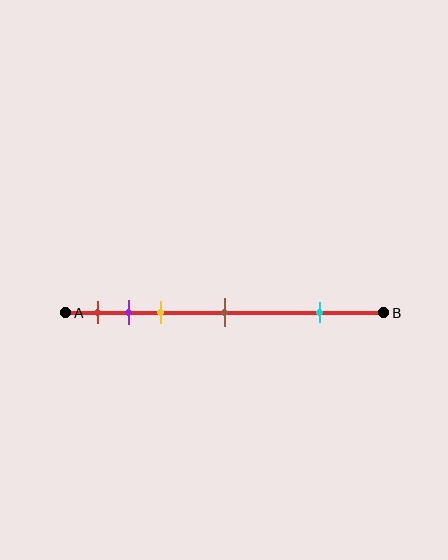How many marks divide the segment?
There are 5 marks dividing the segment.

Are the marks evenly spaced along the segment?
No, the marks are not evenly spaced.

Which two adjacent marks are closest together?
The purple and yellow marks are the closest adjacent pair.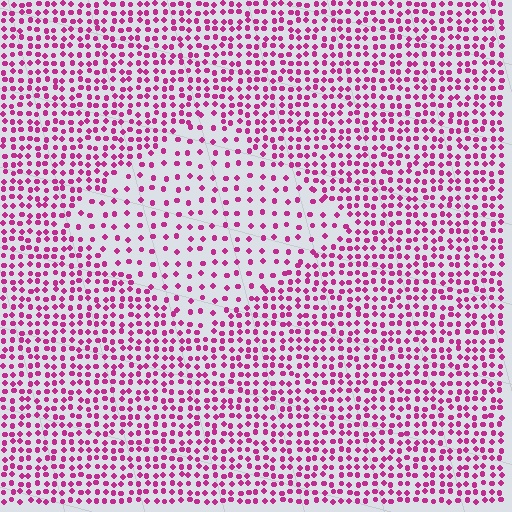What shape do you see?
I see a diamond.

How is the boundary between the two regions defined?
The boundary is defined by a change in element density (approximately 2.1x ratio). All elements are the same color, size, and shape.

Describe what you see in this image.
The image contains small magenta elements arranged at two different densities. A diamond-shaped region is visible where the elements are less densely packed than the surrounding area.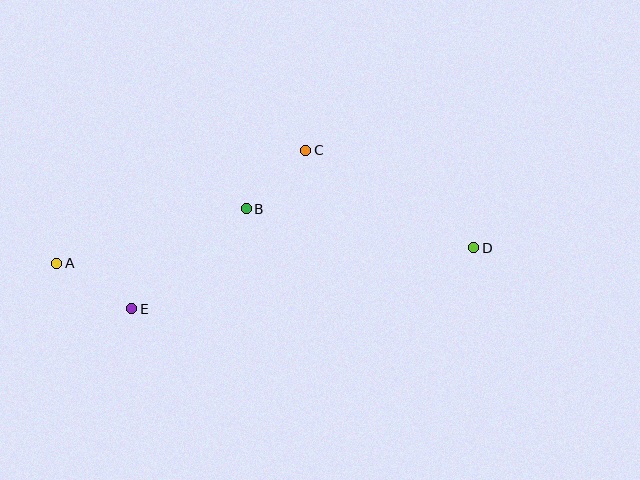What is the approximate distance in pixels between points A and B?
The distance between A and B is approximately 197 pixels.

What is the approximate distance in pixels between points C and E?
The distance between C and E is approximately 235 pixels.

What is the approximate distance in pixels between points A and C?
The distance between A and C is approximately 274 pixels.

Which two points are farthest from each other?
Points A and D are farthest from each other.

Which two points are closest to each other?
Points B and C are closest to each other.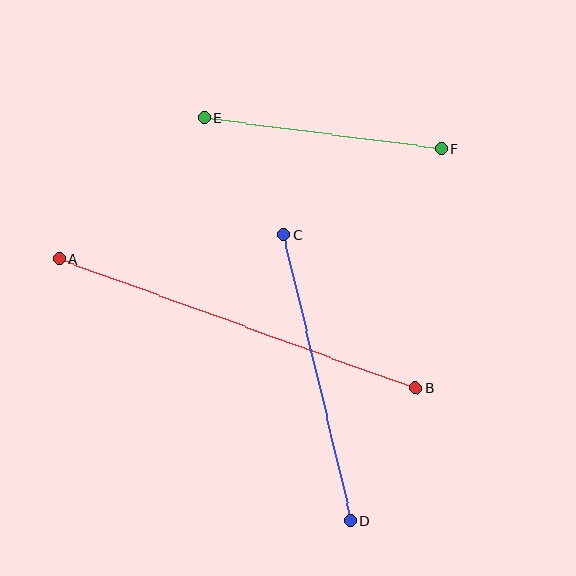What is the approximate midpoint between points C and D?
The midpoint is at approximately (317, 378) pixels.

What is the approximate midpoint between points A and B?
The midpoint is at approximately (238, 324) pixels.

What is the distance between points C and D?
The distance is approximately 294 pixels.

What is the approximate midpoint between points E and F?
The midpoint is at approximately (323, 133) pixels.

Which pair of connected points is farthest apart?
Points A and B are farthest apart.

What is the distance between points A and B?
The distance is approximately 379 pixels.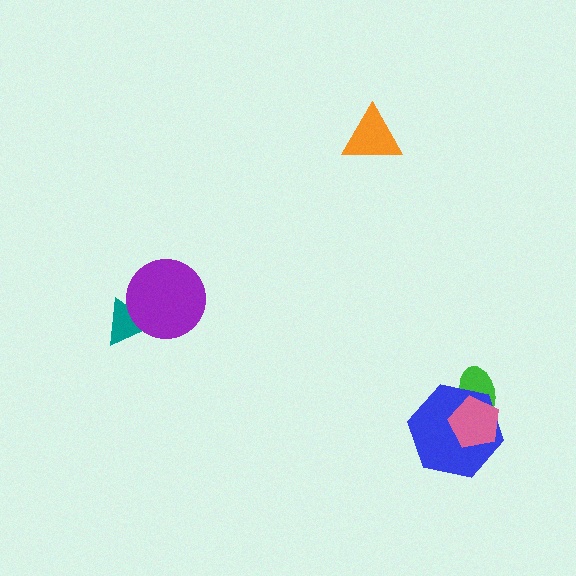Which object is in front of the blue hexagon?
The pink pentagon is in front of the blue hexagon.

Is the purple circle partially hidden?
No, no other shape covers it.